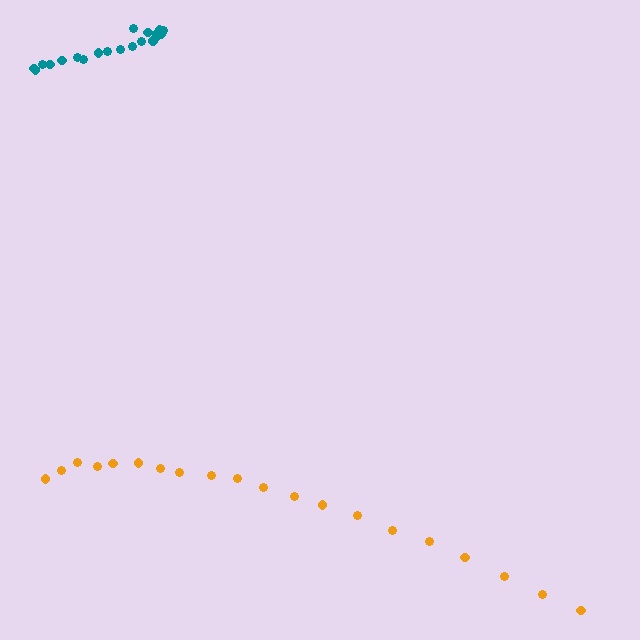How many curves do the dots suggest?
There are 2 distinct paths.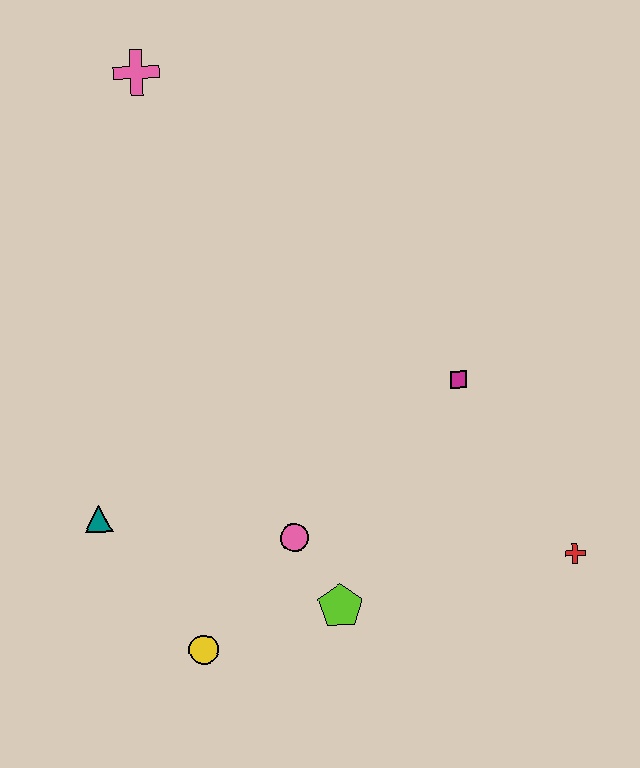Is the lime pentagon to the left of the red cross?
Yes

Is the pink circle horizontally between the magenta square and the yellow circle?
Yes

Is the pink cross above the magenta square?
Yes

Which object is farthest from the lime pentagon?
The pink cross is farthest from the lime pentagon.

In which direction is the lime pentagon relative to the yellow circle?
The lime pentagon is to the right of the yellow circle.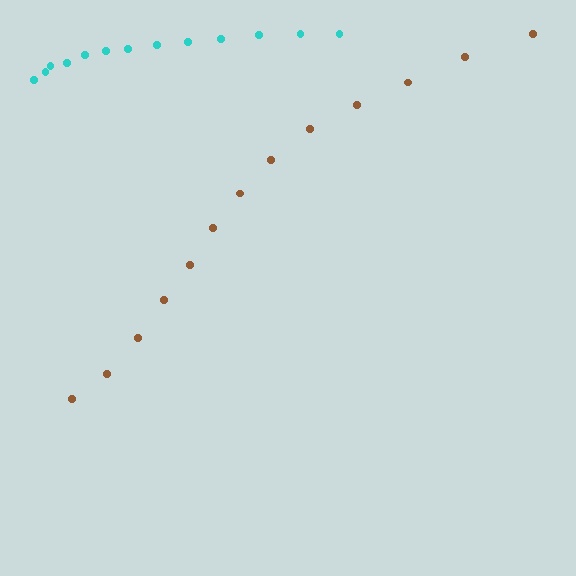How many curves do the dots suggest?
There are 2 distinct paths.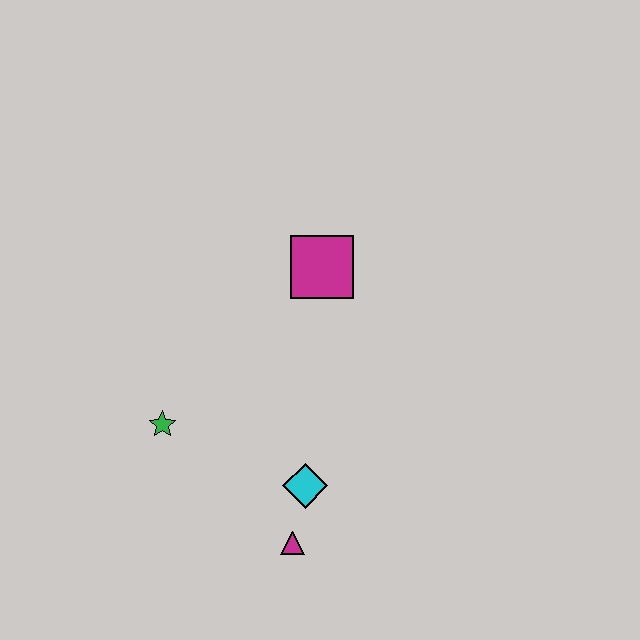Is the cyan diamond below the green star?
Yes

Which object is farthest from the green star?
The magenta square is farthest from the green star.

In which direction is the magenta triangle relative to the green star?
The magenta triangle is to the right of the green star.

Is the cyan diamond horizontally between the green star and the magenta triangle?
No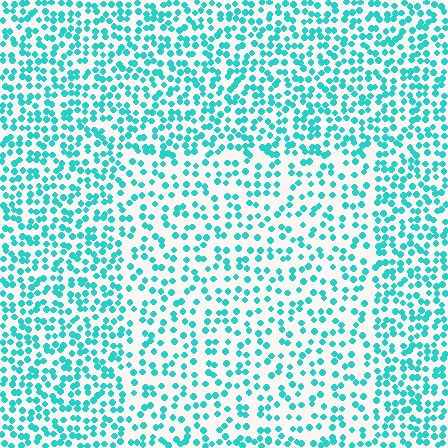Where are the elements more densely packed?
The elements are more densely packed outside the rectangle boundary.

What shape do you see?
I see a rectangle.